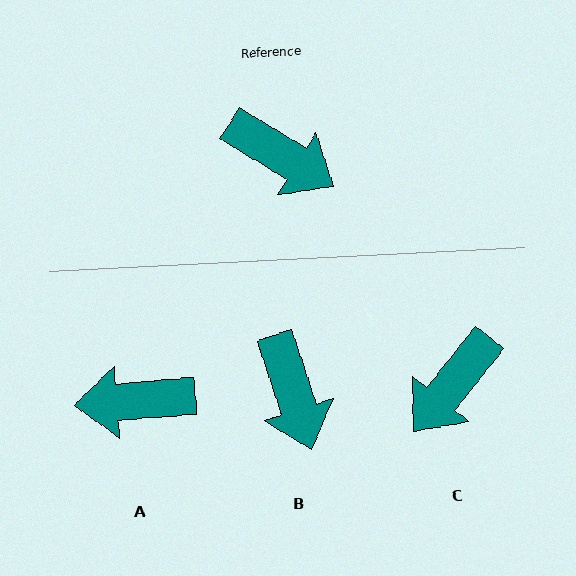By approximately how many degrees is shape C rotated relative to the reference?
Approximately 98 degrees clockwise.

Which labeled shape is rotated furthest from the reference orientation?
A, about 144 degrees away.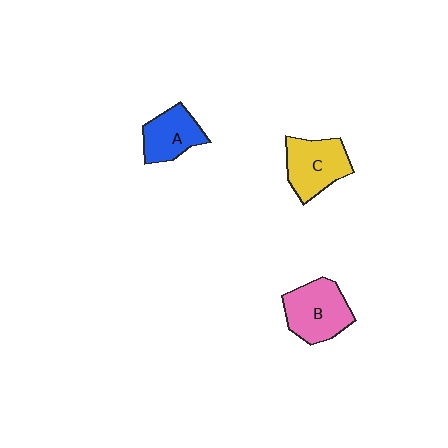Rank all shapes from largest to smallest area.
From largest to smallest: B (pink), C (yellow), A (blue).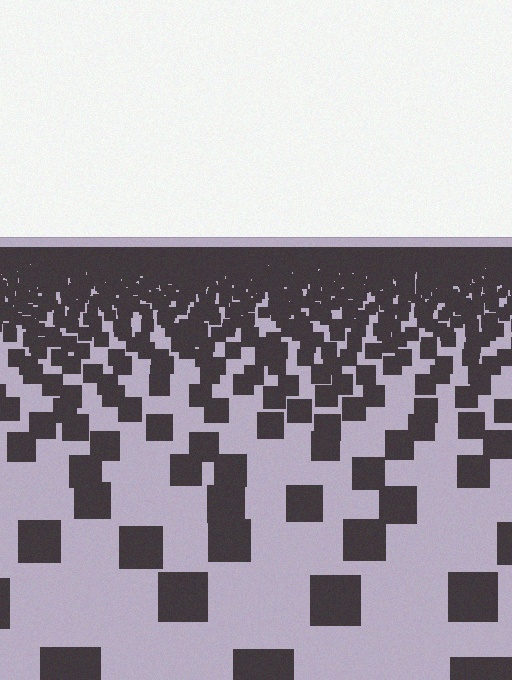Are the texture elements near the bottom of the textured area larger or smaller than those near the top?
Larger. Near the bottom, elements are closer to the viewer and appear at a bigger on-screen size.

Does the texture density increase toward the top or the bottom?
Density increases toward the top.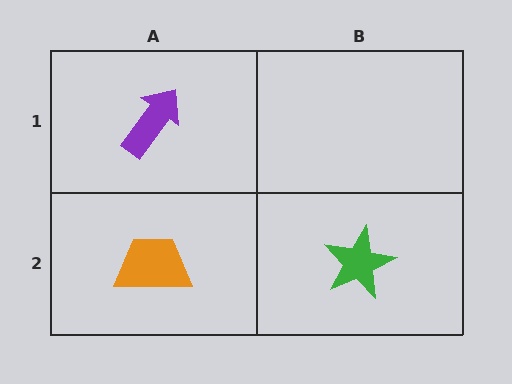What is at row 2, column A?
An orange trapezoid.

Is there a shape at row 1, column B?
No, that cell is empty.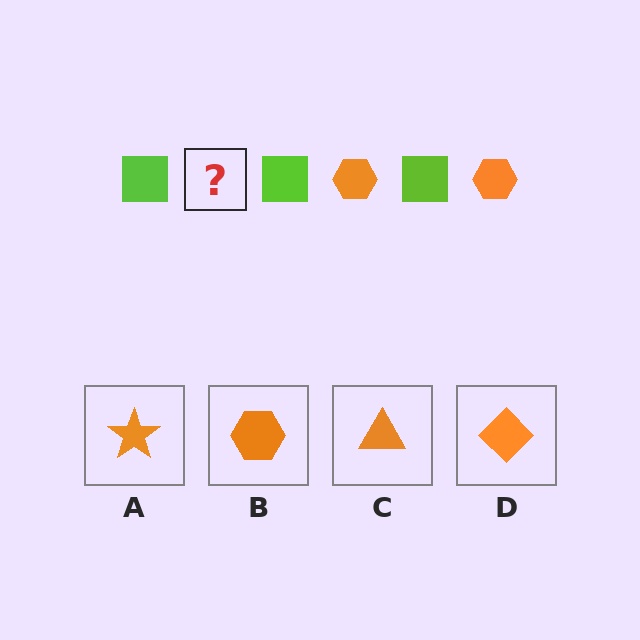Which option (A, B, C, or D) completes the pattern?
B.